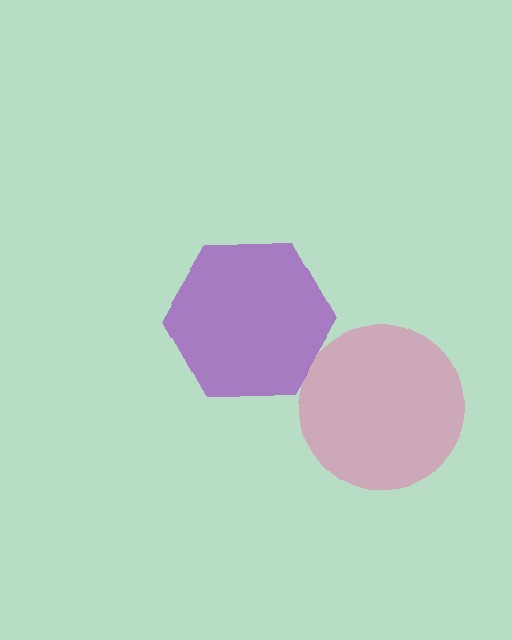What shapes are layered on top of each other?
The layered shapes are: a pink circle, a purple hexagon.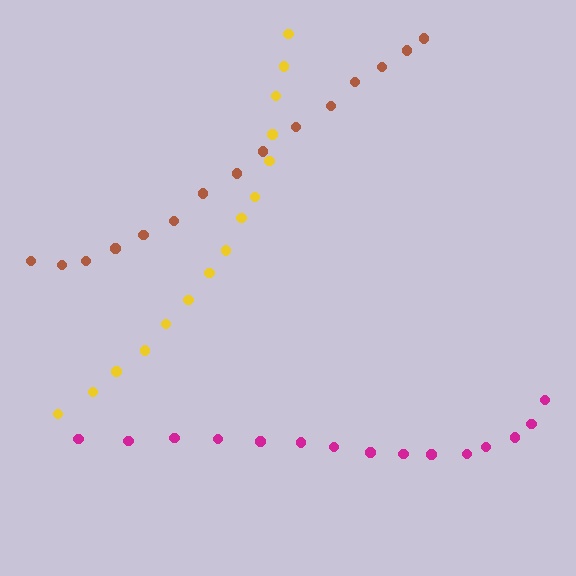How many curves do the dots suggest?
There are 3 distinct paths.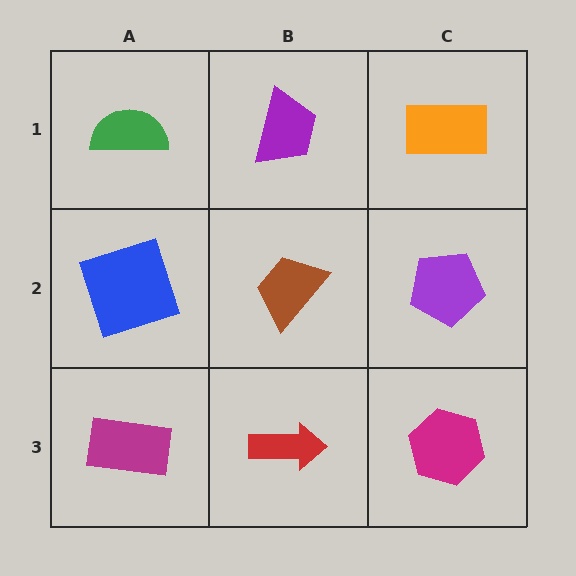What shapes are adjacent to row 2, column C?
An orange rectangle (row 1, column C), a magenta hexagon (row 3, column C), a brown trapezoid (row 2, column B).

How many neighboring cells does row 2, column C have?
3.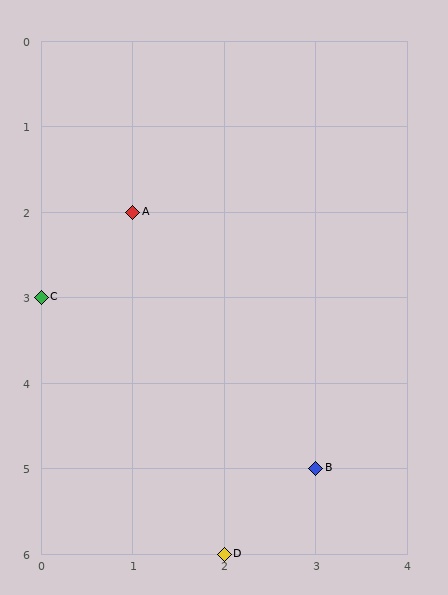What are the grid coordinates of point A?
Point A is at grid coordinates (1, 2).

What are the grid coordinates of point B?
Point B is at grid coordinates (3, 5).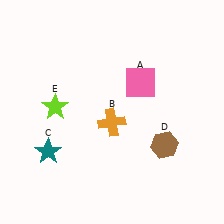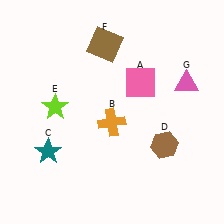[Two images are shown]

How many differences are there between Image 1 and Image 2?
There are 2 differences between the two images.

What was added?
A brown square (F), a pink triangle (G) were added in Image 2.